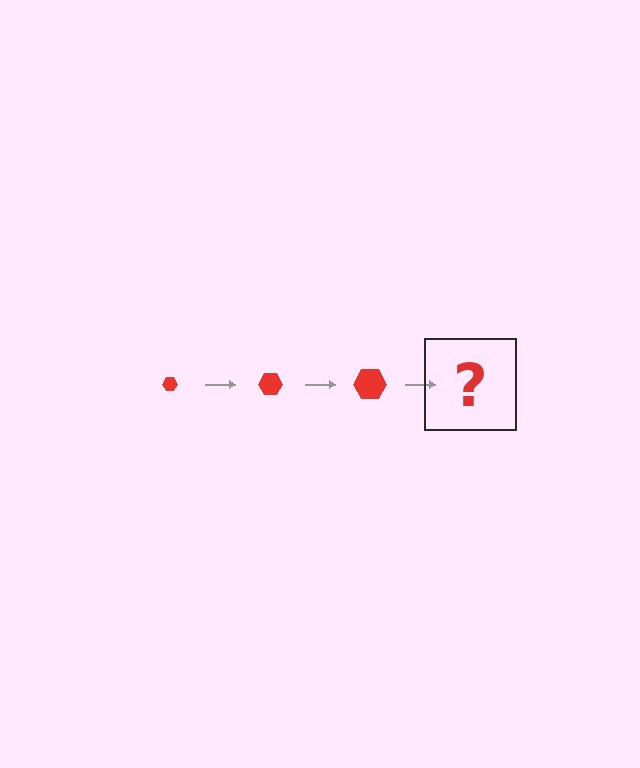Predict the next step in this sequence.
The next step is a red hexagon, larger than the previous one.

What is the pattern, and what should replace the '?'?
The pattern is that the hexagon gets progressively larger each step. The '?' should be a red hexagon, larger than the previous one.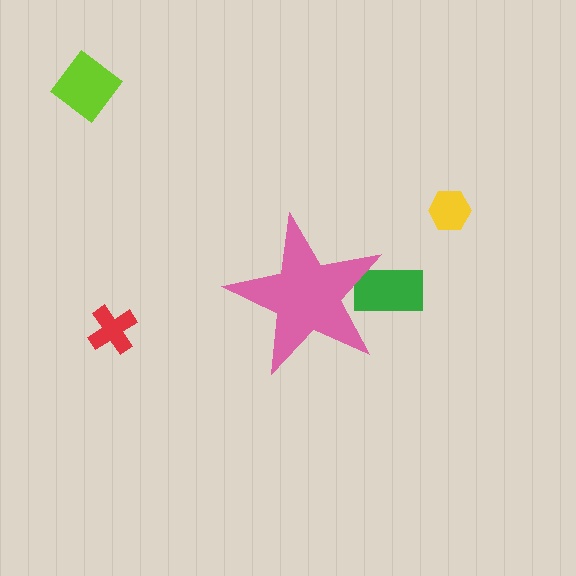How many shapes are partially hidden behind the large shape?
1 shape is partially hidden.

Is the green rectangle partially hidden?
Yes, the green rectangle is partially hidden behind the pink star.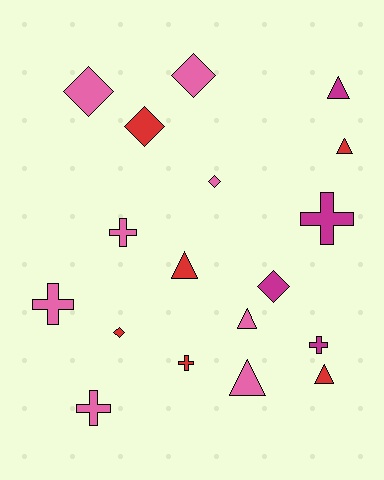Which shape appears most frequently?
Cross, with 6 objects.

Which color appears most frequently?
Pink, with 8 objects.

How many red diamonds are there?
There are 2 red diamonds.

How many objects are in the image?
There are 18 objects.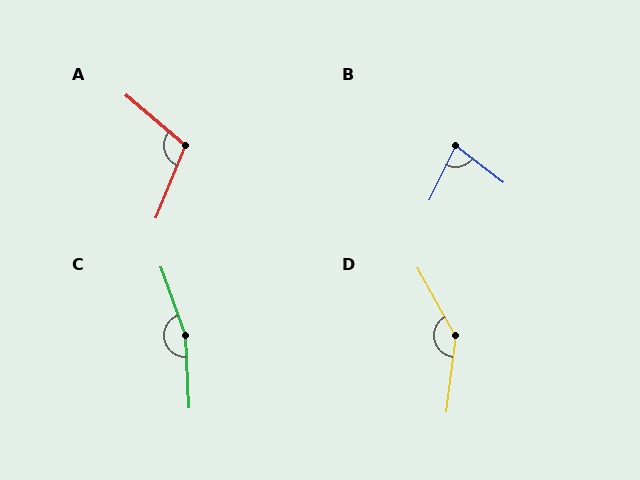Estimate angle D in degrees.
Approximately 144 degrees.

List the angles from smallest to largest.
B (79°), A (108°), D (144°), C (163°).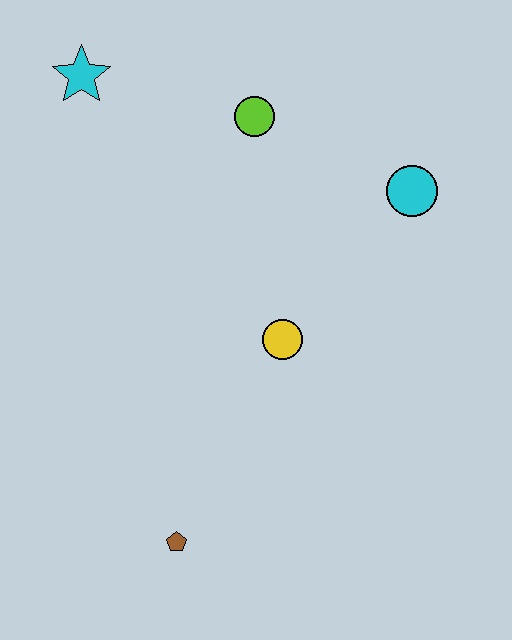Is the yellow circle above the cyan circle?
No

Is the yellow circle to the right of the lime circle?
Yes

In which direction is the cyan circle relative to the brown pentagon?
The cyan circle is above the brown pentagon.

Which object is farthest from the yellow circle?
The cyan star is farthest from the yellow circle.